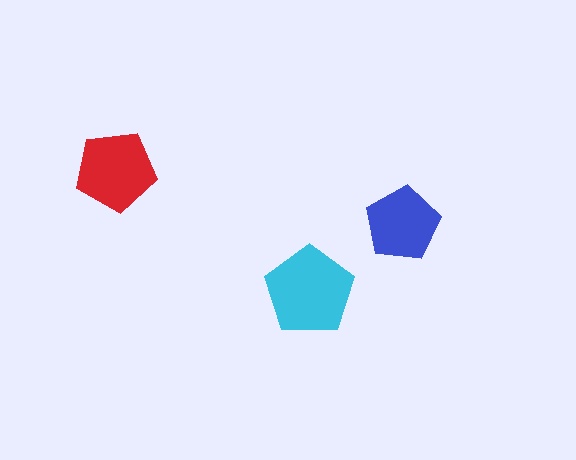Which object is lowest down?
The cyan pentagon is bottommost.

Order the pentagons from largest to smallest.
the cyan one, the red one, the blue one.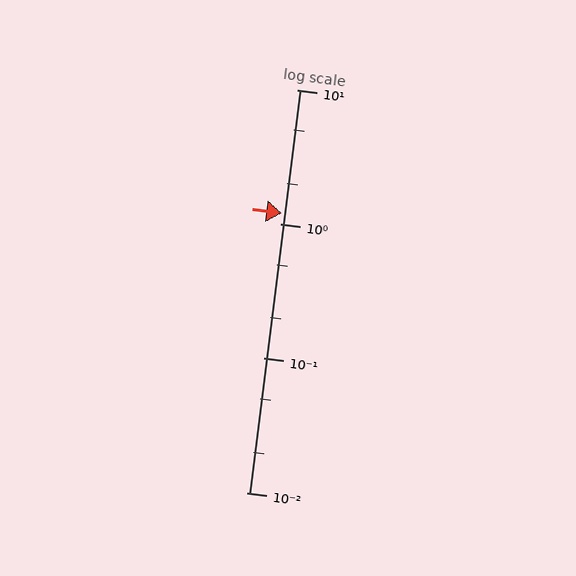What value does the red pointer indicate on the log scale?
The pointer indicates approximately 1.2.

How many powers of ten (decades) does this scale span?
The scale spans 3 decades, from 0.01 to 10.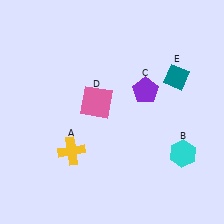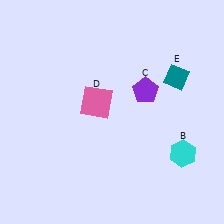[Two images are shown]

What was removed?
The yellow cross (A) was removed in Image 2.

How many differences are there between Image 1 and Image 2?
There is 1 difference between the two images.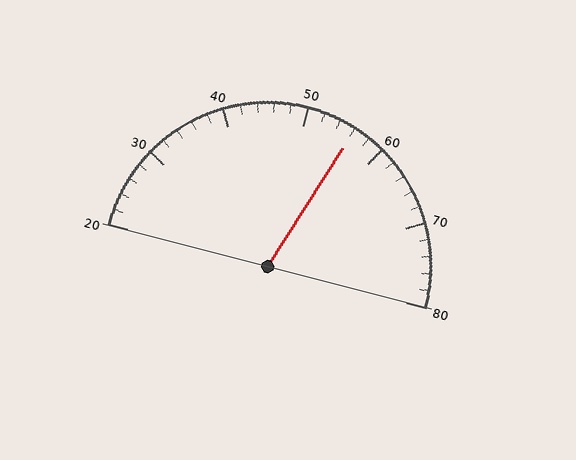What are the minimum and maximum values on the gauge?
The gauge ranges from 20 to 80.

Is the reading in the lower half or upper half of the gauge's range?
The reading is in the upper half of the range (20 to 80).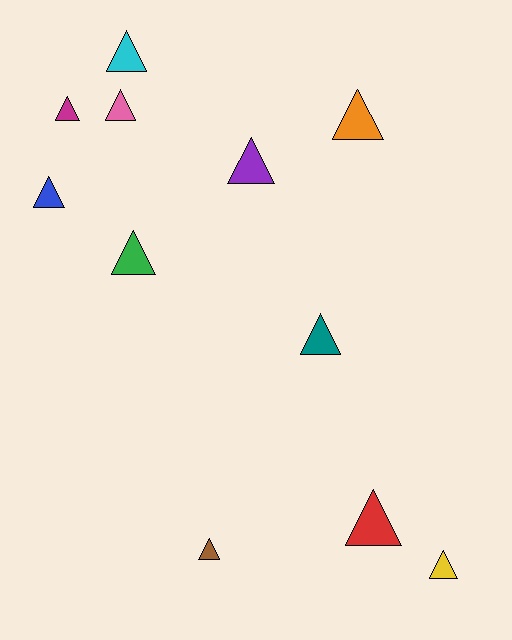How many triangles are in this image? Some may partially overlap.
There are 11 triangles.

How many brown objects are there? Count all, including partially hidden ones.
There is 1 brown object.